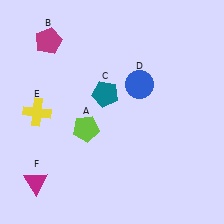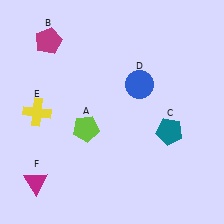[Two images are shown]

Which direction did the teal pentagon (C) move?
The teal pentagon (C) moved right.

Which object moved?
The teal pentagon (C) moved right.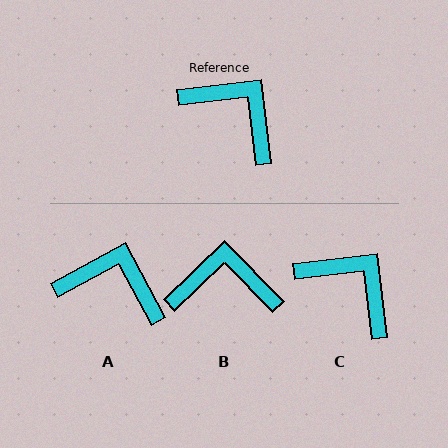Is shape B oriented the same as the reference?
No, it is off by about 37 degrees.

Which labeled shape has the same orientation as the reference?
C.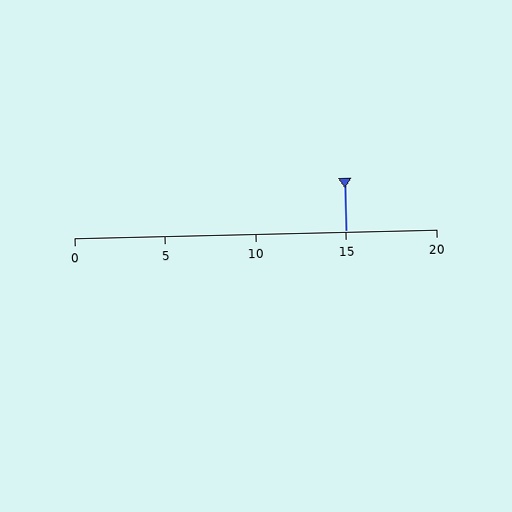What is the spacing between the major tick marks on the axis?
The major ticks are spaced 5 apart.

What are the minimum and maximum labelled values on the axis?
The axis runs from 0 to 20.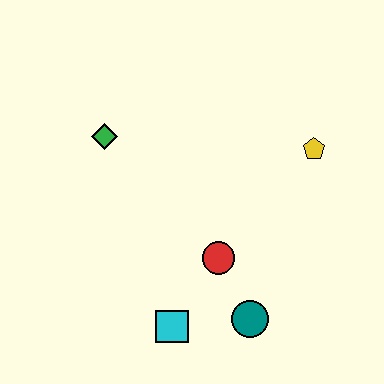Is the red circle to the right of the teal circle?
No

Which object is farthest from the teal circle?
The green diamond is farthest from the teal circle.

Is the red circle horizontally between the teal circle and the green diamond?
Yes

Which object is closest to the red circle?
The teal circle is closest to the red circle.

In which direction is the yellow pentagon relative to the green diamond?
The yellow pentagon is to the right of the green diamond.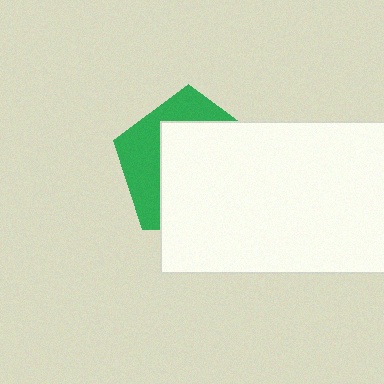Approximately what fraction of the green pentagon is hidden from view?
Roughly 65% of the green pentagon is hidden behind the white rectangle.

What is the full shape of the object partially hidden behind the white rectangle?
The partially hidden object is a green pentagon.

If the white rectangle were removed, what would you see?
You would see the complete green pentagon.